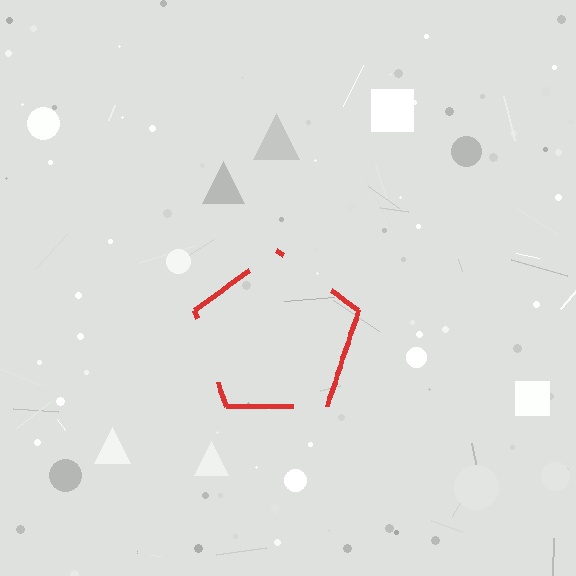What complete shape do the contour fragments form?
The contour fragments form a pentagon.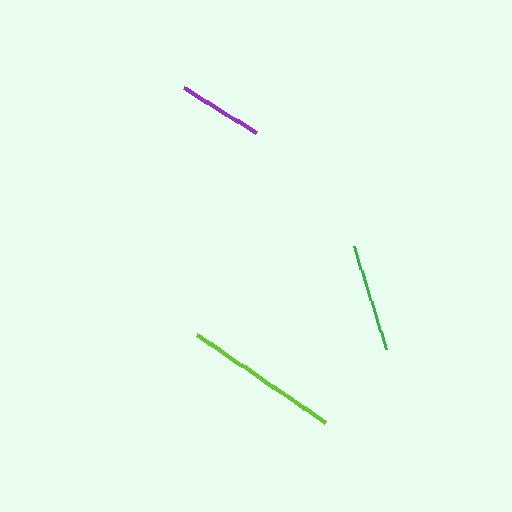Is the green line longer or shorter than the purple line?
The green line is longer than the purple line.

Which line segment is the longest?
The lime line is the longest at approximately 156 pixels.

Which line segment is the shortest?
The purple line is the shortest at approximately 85 pixels.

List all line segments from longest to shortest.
From longest to shortest: lime, green, purple.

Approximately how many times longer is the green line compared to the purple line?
The green line is approximately 1.3 times the length of the purple line.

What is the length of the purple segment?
The purple segment is approximately 85 pixels long.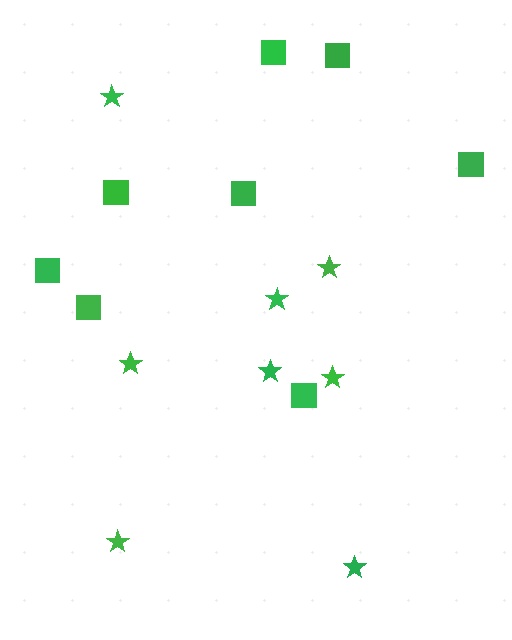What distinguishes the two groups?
There are 2 groups: one group of squares (8) and one group of stars (8).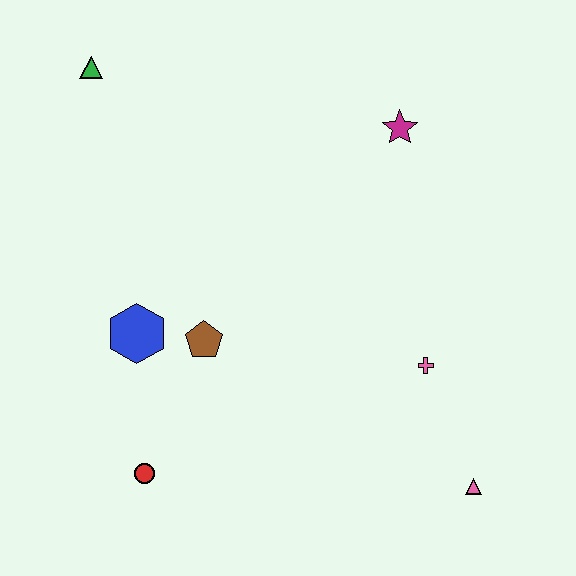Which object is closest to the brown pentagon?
The blue hexagon is closest to the brown pentagon.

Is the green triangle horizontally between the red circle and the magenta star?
No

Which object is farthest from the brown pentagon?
The pink triangle is farthest from the brown pentagon.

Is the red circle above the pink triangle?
Yes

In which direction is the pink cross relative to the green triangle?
The pink cross is to the right of the green triangle.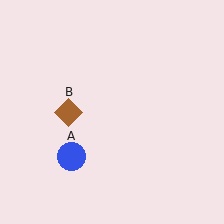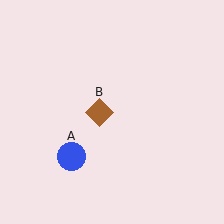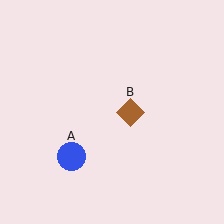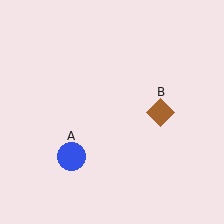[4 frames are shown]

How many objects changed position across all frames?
1 object changed position: brown diamond (object B).